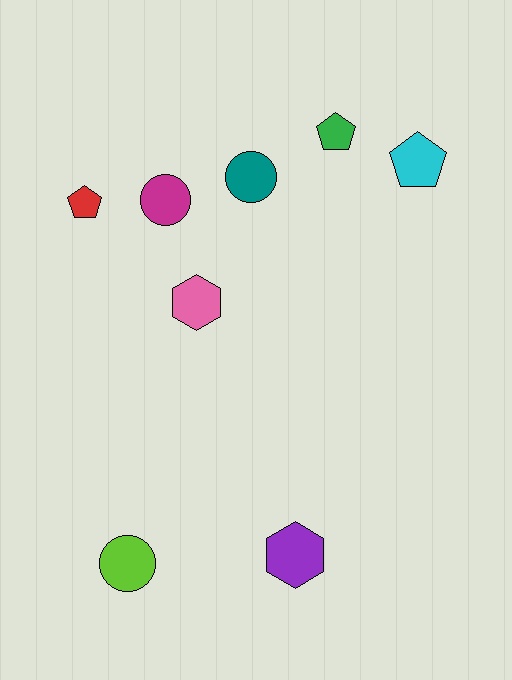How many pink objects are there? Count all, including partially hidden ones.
There is 1 pink object.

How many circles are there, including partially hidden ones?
There are 3 circles.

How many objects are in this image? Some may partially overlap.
There are 8 objects.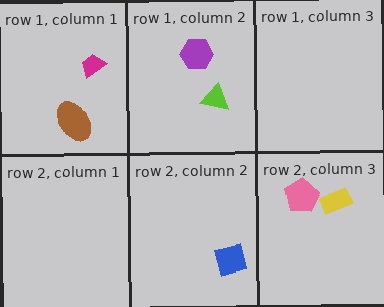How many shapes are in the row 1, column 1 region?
2.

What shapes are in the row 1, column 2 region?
The purple hexagon, the lime triangle.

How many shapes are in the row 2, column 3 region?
2.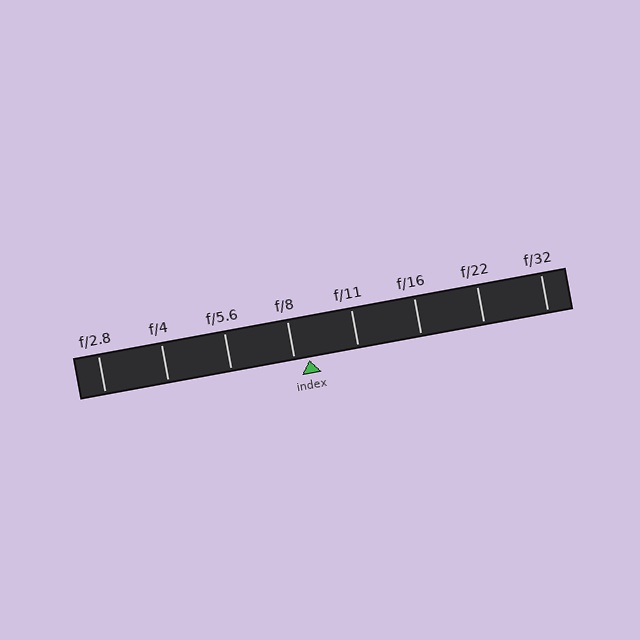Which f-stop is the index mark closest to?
The index mark is closest to f/8.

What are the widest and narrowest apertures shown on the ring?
The widest aperture shown is f/2.8 and the narrowest is f/32.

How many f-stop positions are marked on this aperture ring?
There are 8 f-stop positions marked.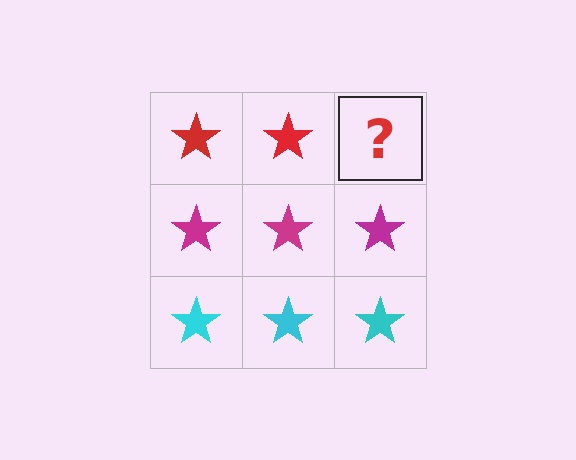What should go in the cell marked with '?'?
The missing cell should contain a red star.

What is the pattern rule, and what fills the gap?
The rule is that each row has a consistent color. The gap should be filled with a red star.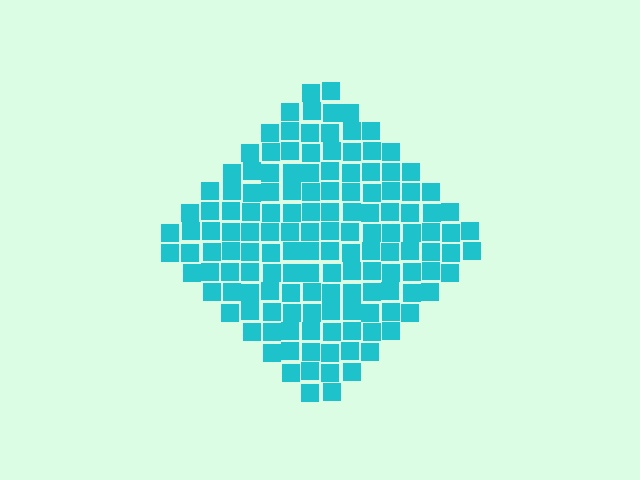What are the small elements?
The small elements are squares.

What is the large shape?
The large shape is a diamond.